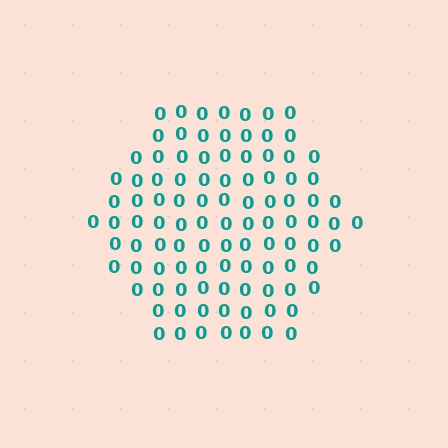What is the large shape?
The large shape is a hexagon.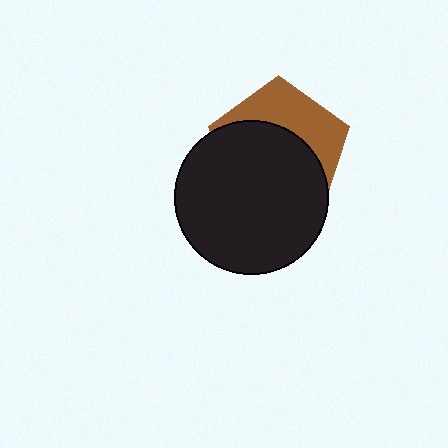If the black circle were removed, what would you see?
You would see the complete brown pentagon.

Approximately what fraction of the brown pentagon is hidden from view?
Roughly 62% of the brown pentagon is hidden behind the black circle.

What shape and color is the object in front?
The object in front is a black circle.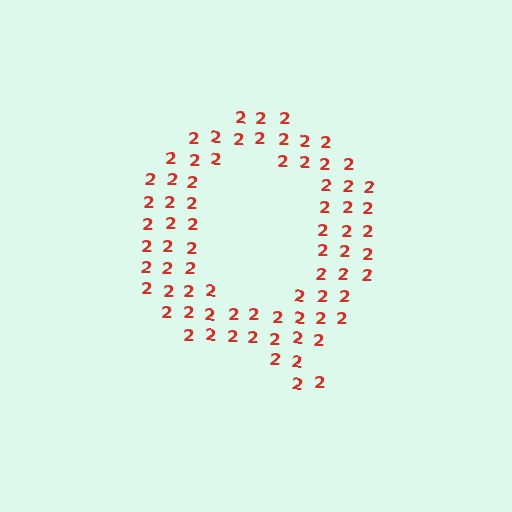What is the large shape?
The large shape is the letter Q.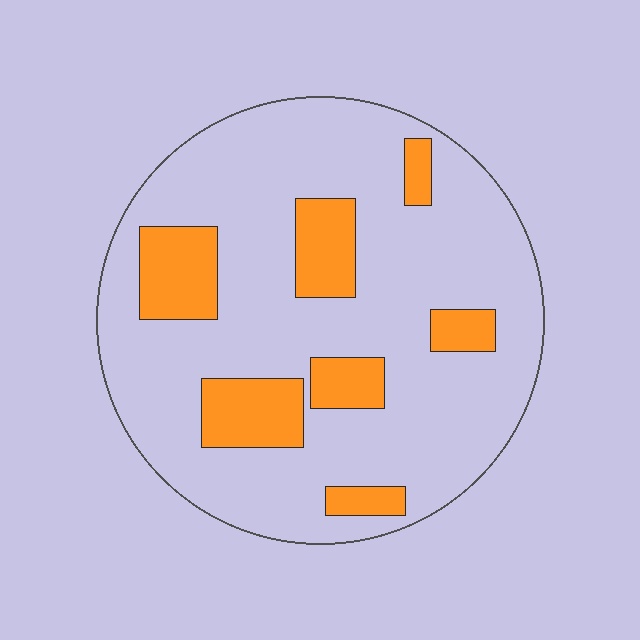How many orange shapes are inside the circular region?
7.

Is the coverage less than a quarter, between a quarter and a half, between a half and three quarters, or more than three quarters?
Less than a quarter.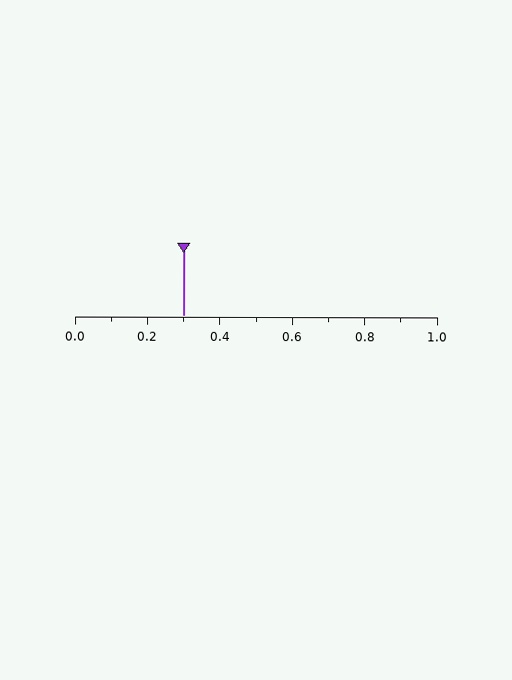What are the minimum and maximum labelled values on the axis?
The axis runs from 0.0 to 1.0.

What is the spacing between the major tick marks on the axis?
The major ticks are spaced 0.2 apart.